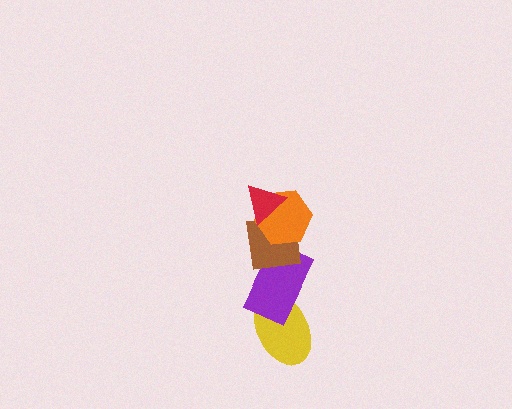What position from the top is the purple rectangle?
The purple rectangle is 4th from the top.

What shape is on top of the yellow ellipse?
The purple rectangle is on top of the yellow ellipse.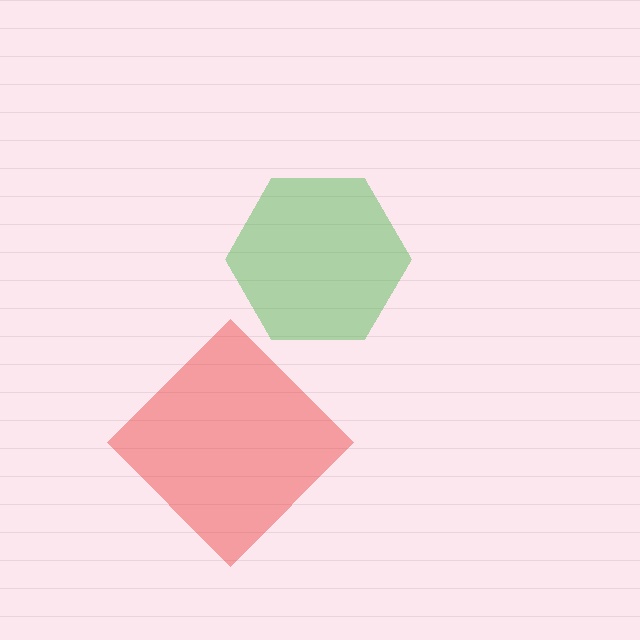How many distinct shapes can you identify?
There are 2 distinct shapes: a red diamond, a green hexagon.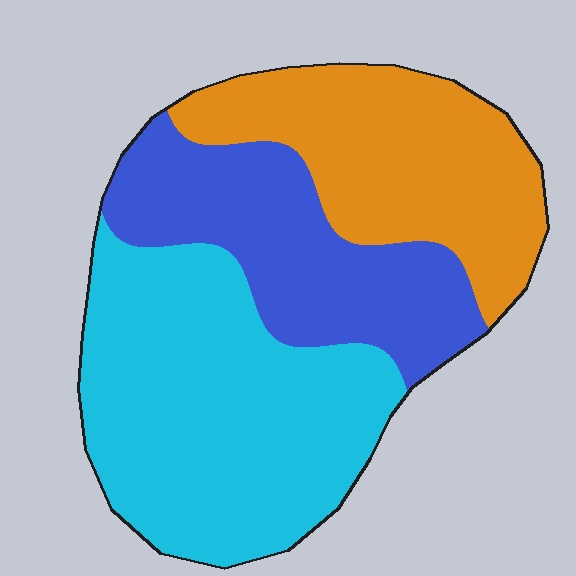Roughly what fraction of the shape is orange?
Orange takes up between a sixth and a third of the shape.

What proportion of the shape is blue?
Blue takes up about one quarter (1/4) of the shape.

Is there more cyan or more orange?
Cyan.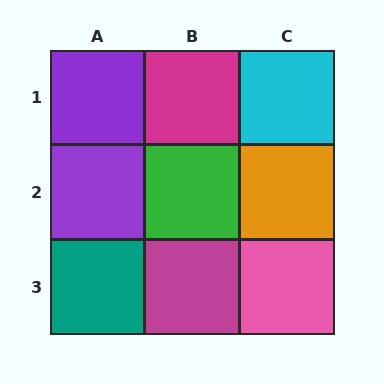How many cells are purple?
2 cells are purple.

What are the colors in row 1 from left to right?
Purple, magenta, cyan.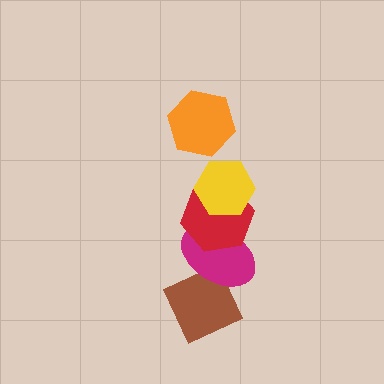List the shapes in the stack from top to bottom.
From top to bottom: the orange hexagon, the yellow hexagon, the red hexagon, the magenta ellipse, the brown diamond.